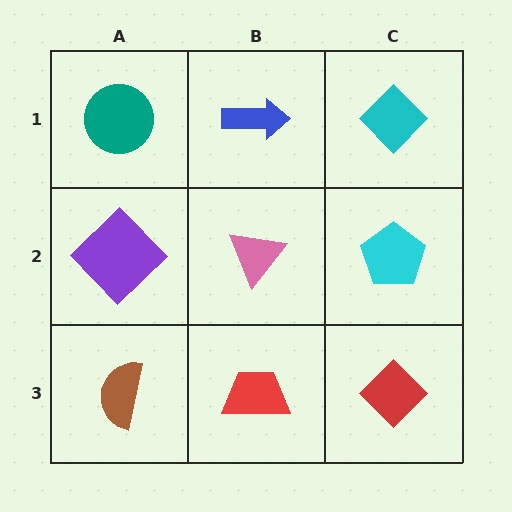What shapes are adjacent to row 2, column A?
A teal circle (row 1, column A), a brown semicircle (row 3, column A), a pink triangle (row 2, column B).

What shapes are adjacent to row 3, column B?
A pink triangle (row 2, column B), a brown semicircle (row 3, column A), a red diamond (row 3, column C).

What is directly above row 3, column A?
A purple diamond.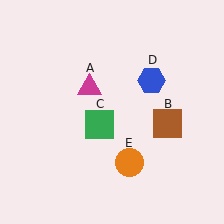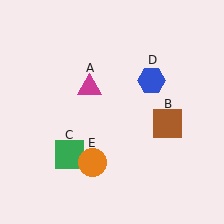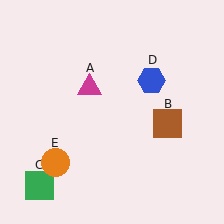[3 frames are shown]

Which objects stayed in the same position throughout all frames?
Magenta triangle (object A) and brown square (object B) and blue hexagon (object D) remained stationary.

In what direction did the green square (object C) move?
The green square (object C) moved down and to the left.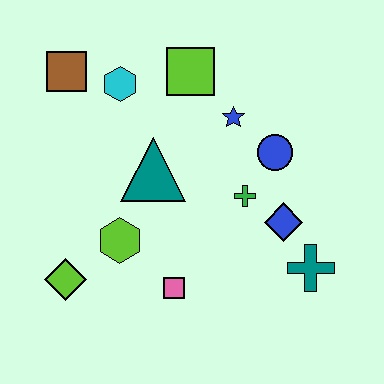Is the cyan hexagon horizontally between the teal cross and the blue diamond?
No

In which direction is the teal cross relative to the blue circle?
The teal cross is below the blue circle.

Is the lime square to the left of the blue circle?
Yes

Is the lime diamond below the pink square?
No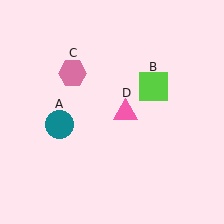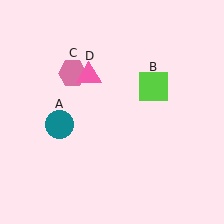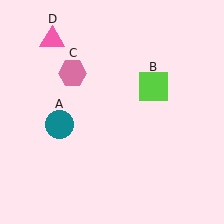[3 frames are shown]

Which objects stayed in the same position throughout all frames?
Teal circle (object A) and lime square (object B) and pink hexagon (object C) remained stationary.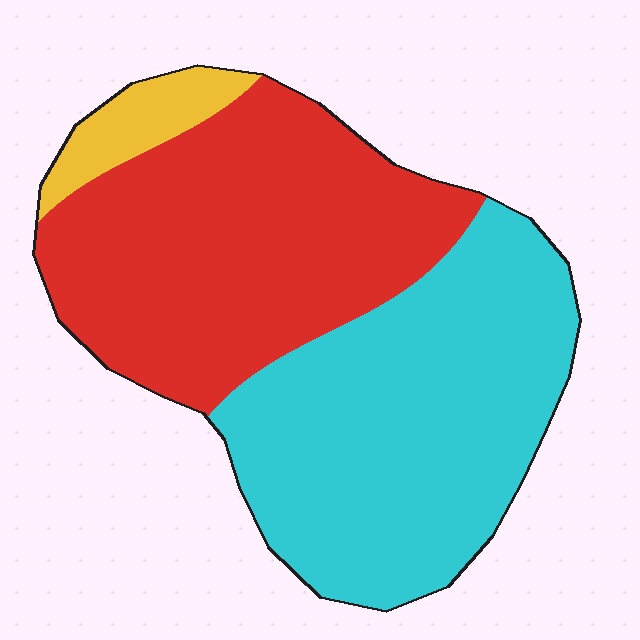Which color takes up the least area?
Yellow, at roughly 5%.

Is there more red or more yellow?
Red.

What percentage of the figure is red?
Red covers roughly 45% of the figure.